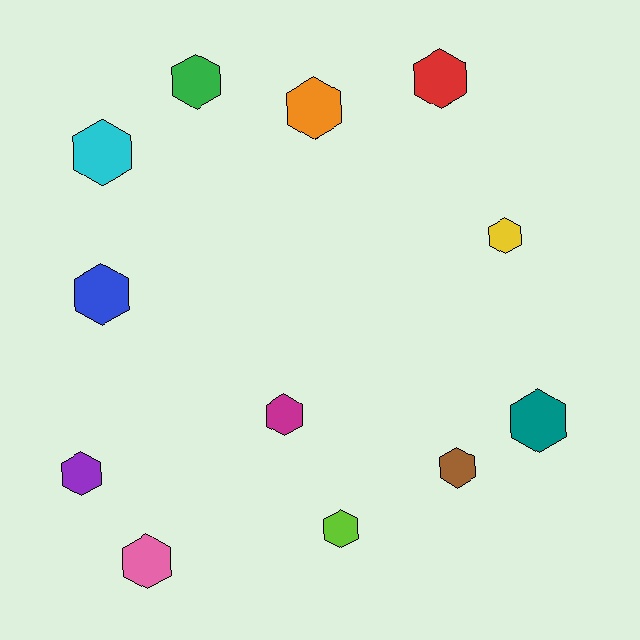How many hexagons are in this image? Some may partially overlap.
There are 12 hexagons.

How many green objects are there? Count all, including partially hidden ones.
There is 1 green object.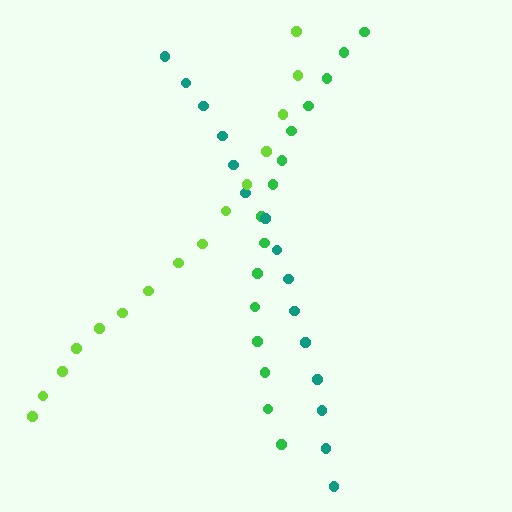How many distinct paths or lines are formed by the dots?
There are 3 distinct paths.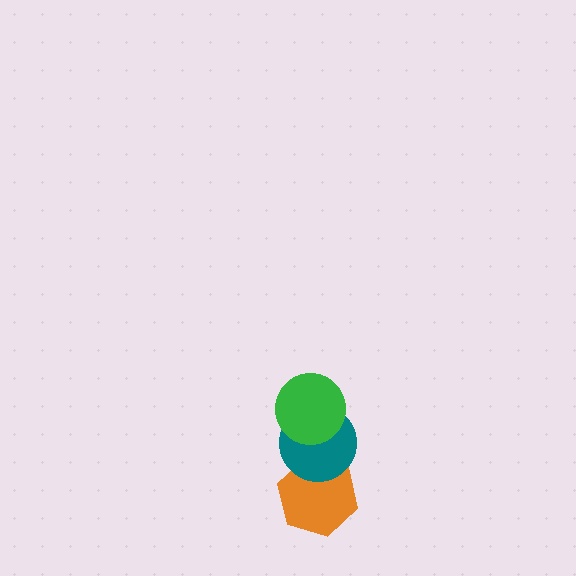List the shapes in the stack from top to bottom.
From top to bottom: the green circle, the teal circle, the orange hexagon.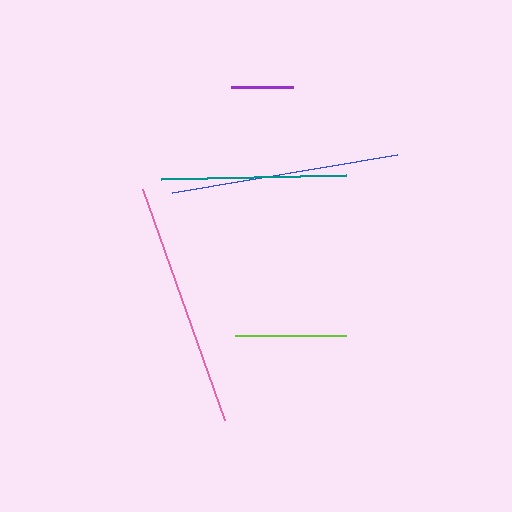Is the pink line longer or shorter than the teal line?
The pink line is longer than the teal line.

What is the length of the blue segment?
The blue segment is approximately 228 pixels long.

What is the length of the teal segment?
The teal segment is approximately 185 pixels long.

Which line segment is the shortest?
The purple line is the shortest at approximately 62 pixels.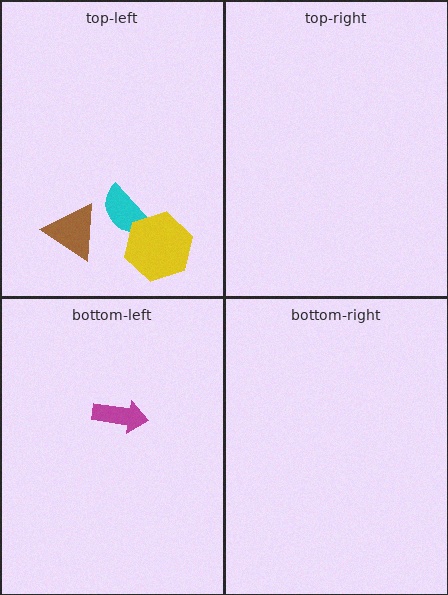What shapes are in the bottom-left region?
The magenta arrow.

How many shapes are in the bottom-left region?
1.